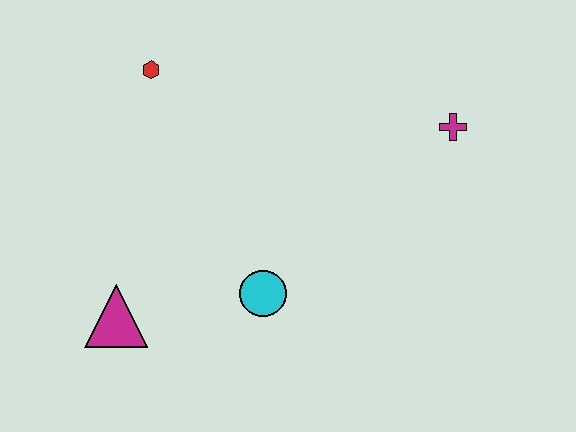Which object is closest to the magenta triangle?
The cyan circle is closest to the magenta triangle.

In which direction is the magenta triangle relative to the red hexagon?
The magenta triangle is below the red hexagon.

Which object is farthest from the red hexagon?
The magenta cross is farthest from the red hexagon.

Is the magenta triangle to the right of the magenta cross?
No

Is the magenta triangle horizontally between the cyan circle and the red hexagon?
No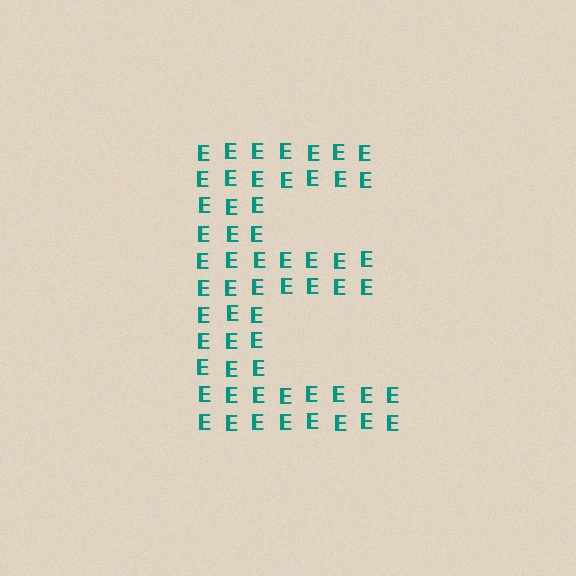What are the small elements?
The small elements are letter E's.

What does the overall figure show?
The overall figure shows the letter E.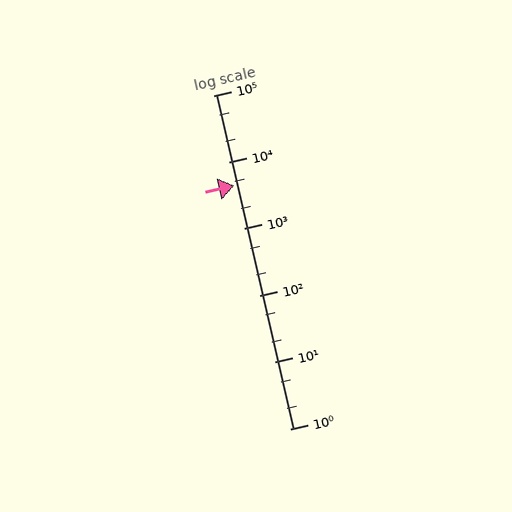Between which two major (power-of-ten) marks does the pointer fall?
The pointer is between 1000 and 10000.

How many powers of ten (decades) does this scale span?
The scale spans 5 decades, from 1 to 100000.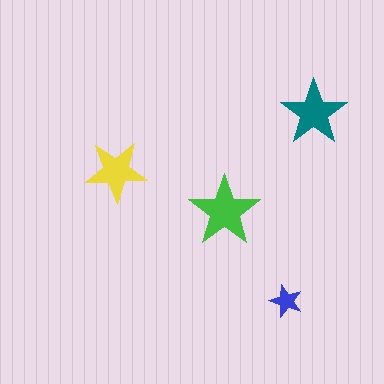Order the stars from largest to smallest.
the green one, the teal one, the yellow one, the blue one.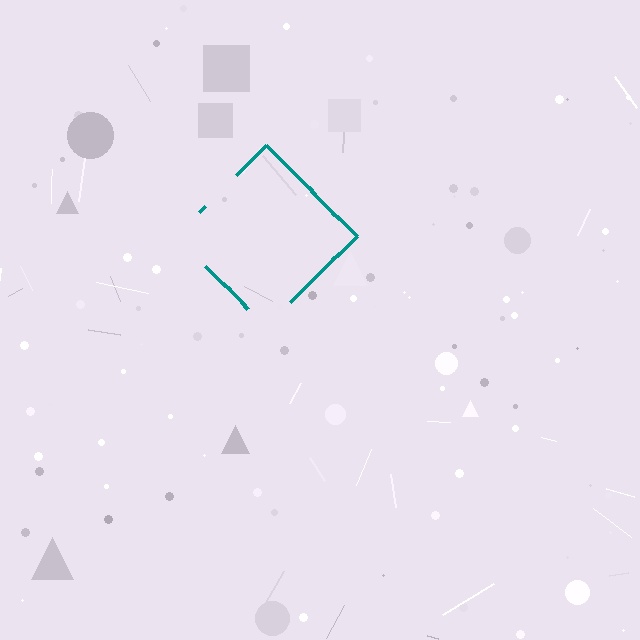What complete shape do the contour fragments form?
The contour fragments form a diamond.